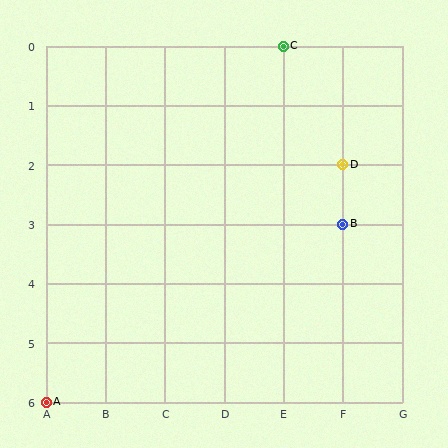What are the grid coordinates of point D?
Point D is at grid coordinates (F, 2).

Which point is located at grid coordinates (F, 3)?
Point B is at (F, 3).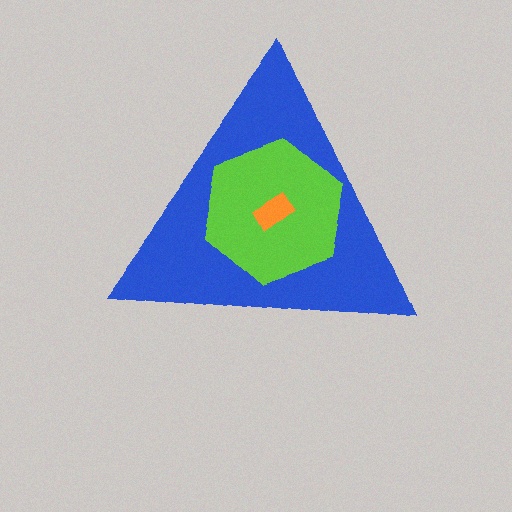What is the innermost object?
The orange rectangle.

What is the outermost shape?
The blue triangle.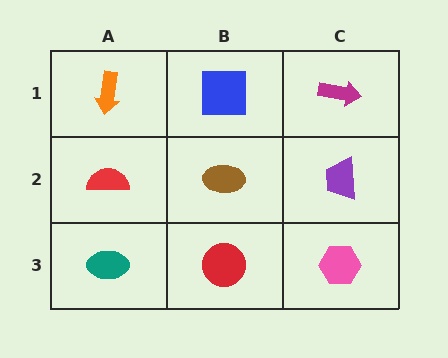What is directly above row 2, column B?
A blue square.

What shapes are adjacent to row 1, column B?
A brown ellipse (row 2, column B), an orange arrow (row 1, column A), a magenta arrow (row 1, column C).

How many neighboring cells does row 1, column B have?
3.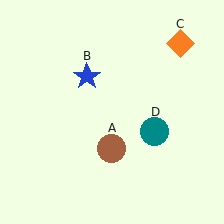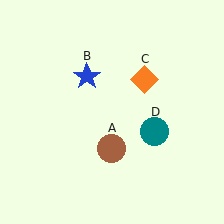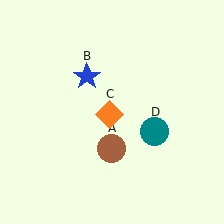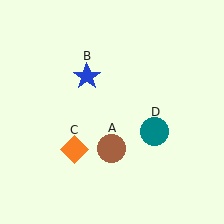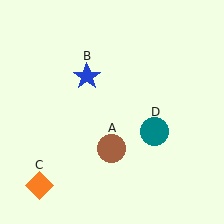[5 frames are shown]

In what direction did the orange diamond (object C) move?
The orange diamond (object C) moved down and to the left.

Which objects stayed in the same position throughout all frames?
Brown circle (object A) and blue star (object B) and teal circle (object D) remained stationary.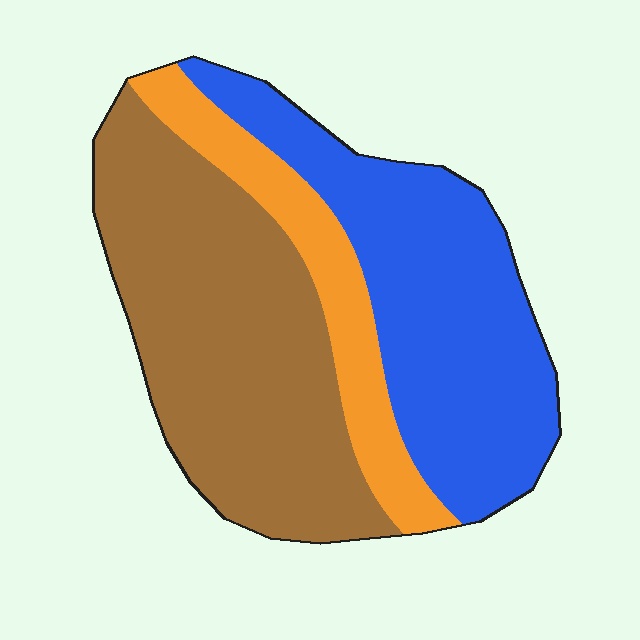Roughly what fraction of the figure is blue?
Blue takes up between a third and a half of the figure.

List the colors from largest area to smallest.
From largest to smallest: brown, blue, orange.